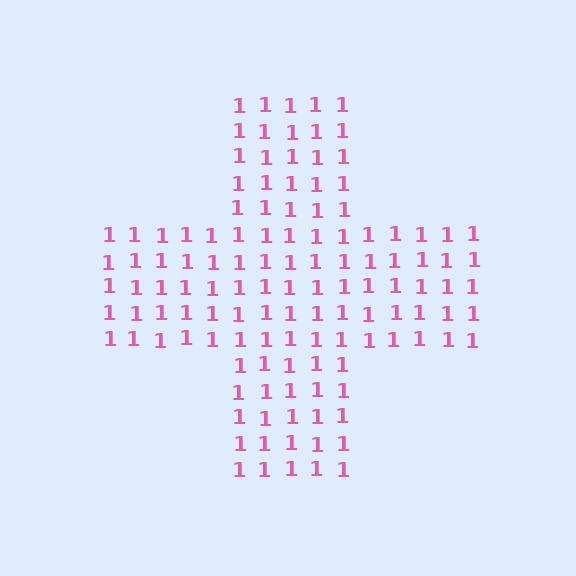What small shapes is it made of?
It is made of small digit 1's.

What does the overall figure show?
The overall figure shows a cross.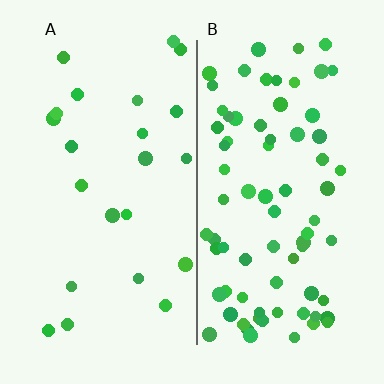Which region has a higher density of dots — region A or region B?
B (the right).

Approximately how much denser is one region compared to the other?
Approximately 3.4× — region B over region A.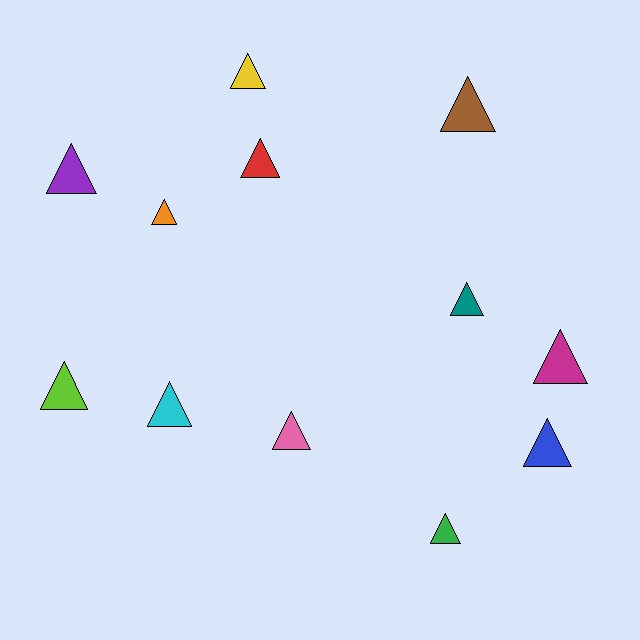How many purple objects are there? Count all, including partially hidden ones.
There is 1 purple object.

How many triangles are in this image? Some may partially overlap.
There are 12 triangles.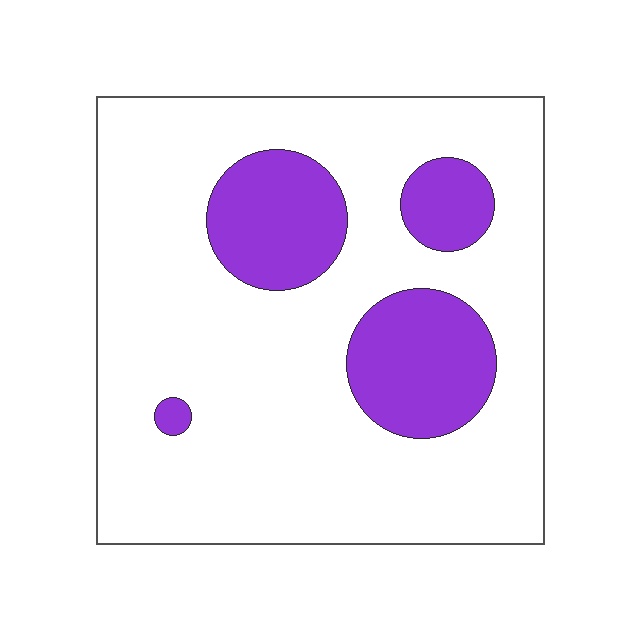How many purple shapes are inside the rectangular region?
4.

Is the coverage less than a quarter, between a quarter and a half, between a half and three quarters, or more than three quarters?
Less than a quarter.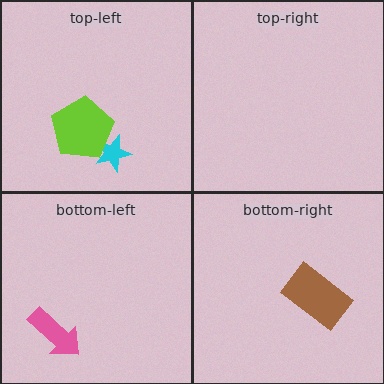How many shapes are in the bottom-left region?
1.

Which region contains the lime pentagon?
The top-left region.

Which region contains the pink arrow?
The bottom-left region.